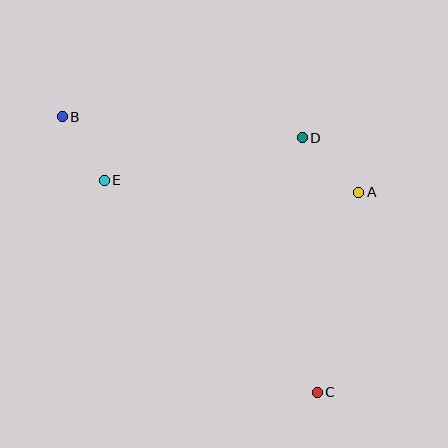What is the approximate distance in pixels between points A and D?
The distance between A and D is approximately 78 pixels.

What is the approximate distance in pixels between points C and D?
The distance between C and D is approximately 255 pixels.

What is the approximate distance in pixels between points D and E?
The distance between D and E is approximately 202 pixels.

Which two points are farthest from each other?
Points B and C are farthest from each other.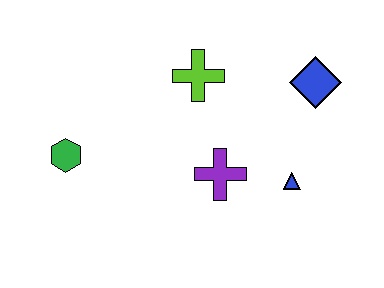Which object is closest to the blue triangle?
The purple cross is closest to the blue triangle.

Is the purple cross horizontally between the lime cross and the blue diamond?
Yes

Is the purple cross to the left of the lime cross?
No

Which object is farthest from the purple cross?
The green hexagon is farthest from the purple cross.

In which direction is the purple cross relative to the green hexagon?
The purple cross is to the right of the green hexagon.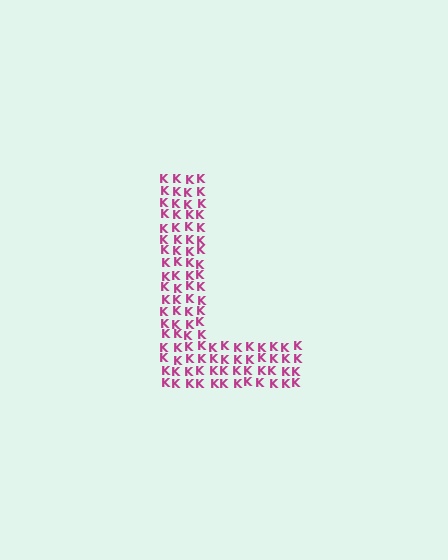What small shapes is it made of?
It is made of small letter K's.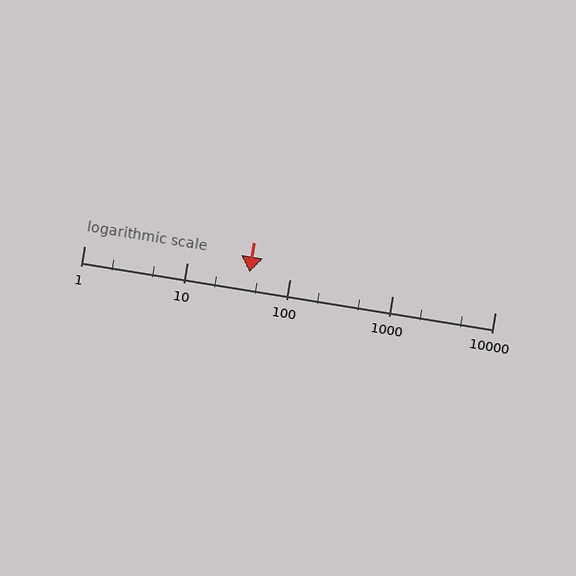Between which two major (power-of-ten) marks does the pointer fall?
The pointer is between 10 and 100.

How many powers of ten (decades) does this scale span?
The scale spans 4 decades, from 1 to 10000.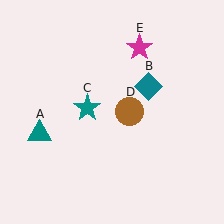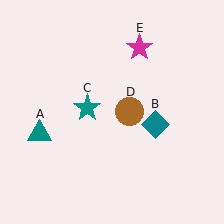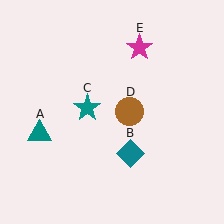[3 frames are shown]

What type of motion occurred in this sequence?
The teal diamond (object B) rotated clockwise around the center of the scene.